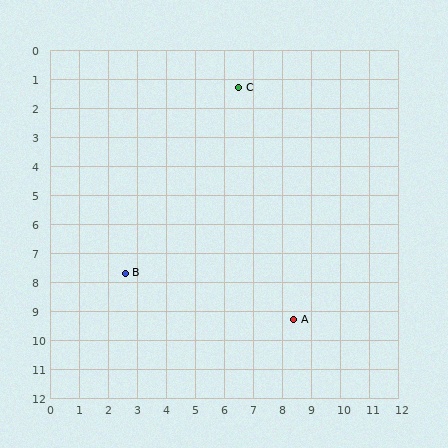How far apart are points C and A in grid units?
Points C and A are about 8.2 grid units apart.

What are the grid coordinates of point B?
Point B is at approximately (2.6, 7.7).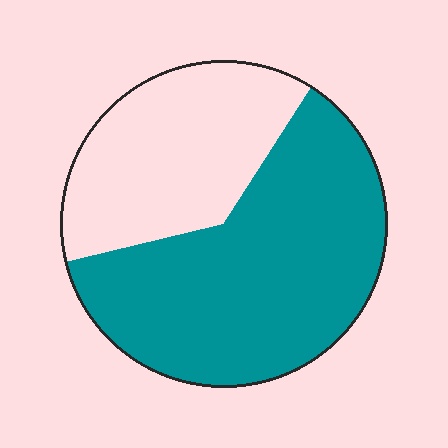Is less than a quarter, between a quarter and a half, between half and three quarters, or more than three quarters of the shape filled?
Between half and three quarters.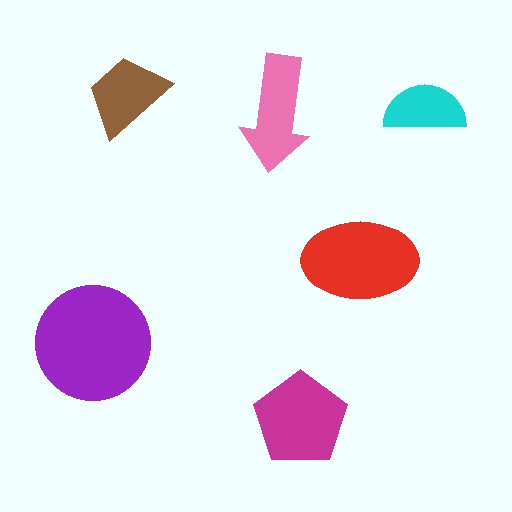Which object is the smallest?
The cyan semicircle.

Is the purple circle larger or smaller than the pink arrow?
Larger.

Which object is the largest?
The purple circle.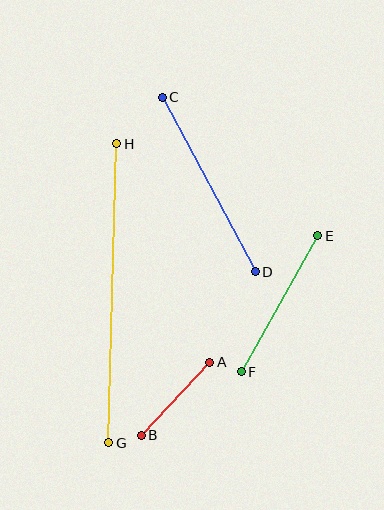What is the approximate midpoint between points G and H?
The midpoint is at approximately (113, 293) pixels.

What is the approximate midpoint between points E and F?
The midpoint is at approximately (280, 304) pixels.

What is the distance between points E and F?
The distance is approximately 156 pixels.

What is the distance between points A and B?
The distance is approximately 100 pixels.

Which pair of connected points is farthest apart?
Points G and H are farthest apart.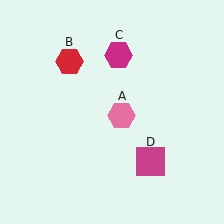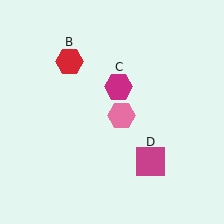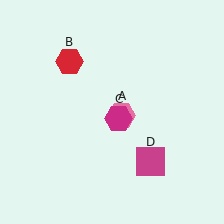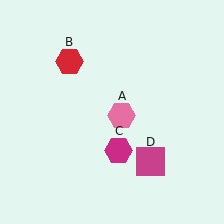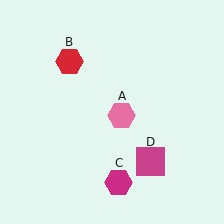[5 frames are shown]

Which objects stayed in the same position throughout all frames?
Pink hexagon (object A) and red hexagon (object B) and magenta square (object D) remained stationary.